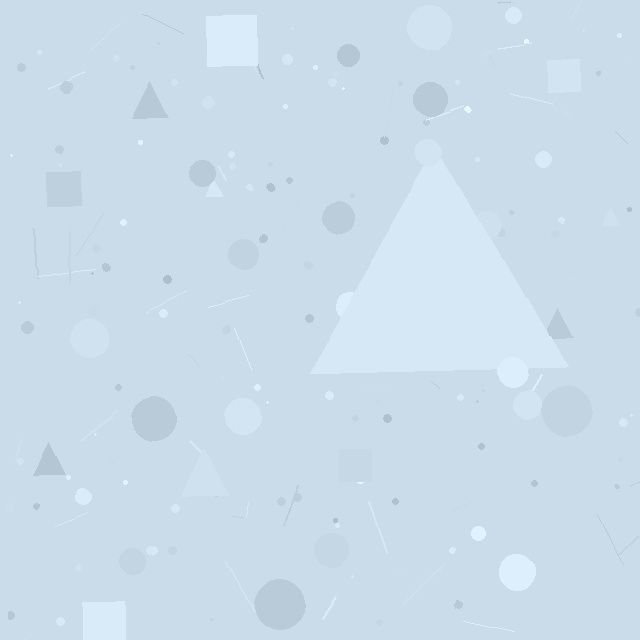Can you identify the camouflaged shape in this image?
The camouflaged shape is a triangle.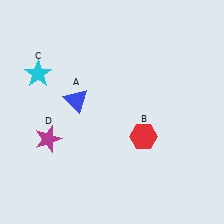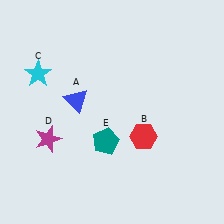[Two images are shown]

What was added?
A teal pentagon (E) was added in Image 2.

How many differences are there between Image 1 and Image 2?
There is 1 difference between the two images.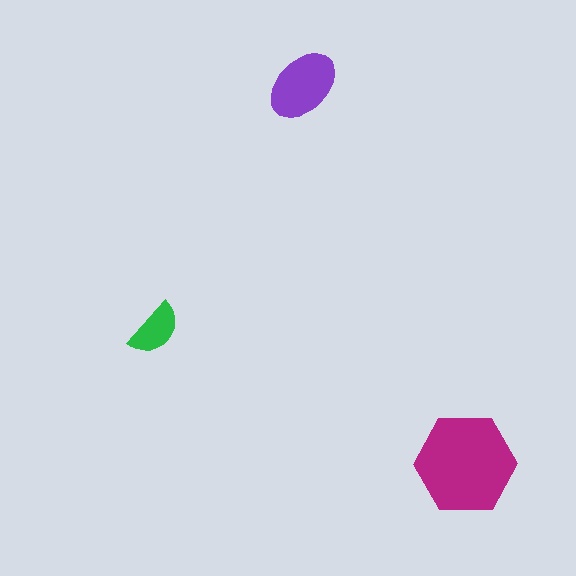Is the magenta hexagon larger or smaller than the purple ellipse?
Larger.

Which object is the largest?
The magenta hexagon.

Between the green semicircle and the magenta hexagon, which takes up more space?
The magenta hexagon.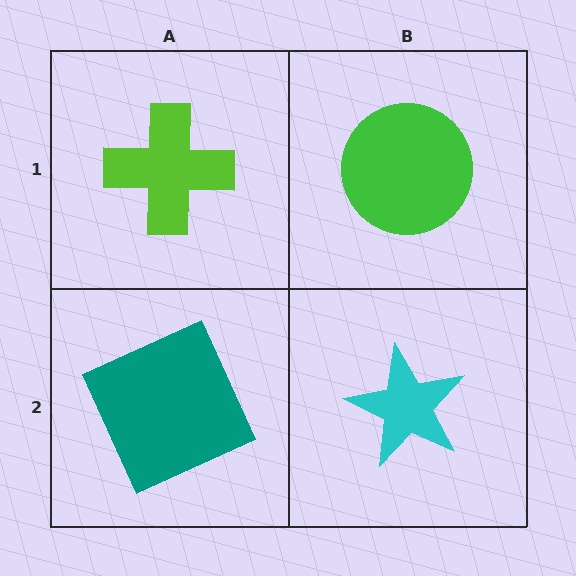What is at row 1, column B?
A green circle.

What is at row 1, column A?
A lime cross.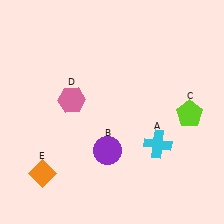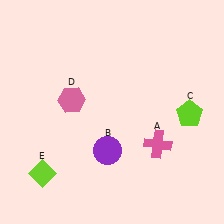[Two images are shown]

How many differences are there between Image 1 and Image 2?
There are 2 differences between the two images.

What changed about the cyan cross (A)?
In Image 1, A is cyan. In Image 2, it changed to pink.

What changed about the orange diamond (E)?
In Image 1, E is orange. In Image 2, it changed to lime.